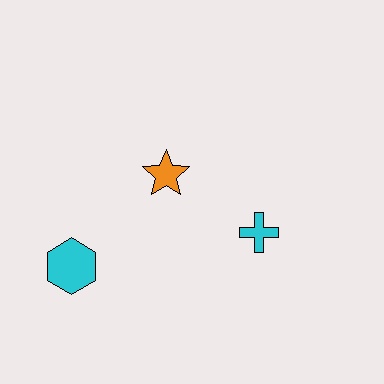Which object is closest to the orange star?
The cyan cross is closest to the orange star.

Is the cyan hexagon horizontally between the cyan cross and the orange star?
No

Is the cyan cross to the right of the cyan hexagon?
Yes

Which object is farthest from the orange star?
The cyan hexagon is farthest from the orange star.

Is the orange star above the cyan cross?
Yes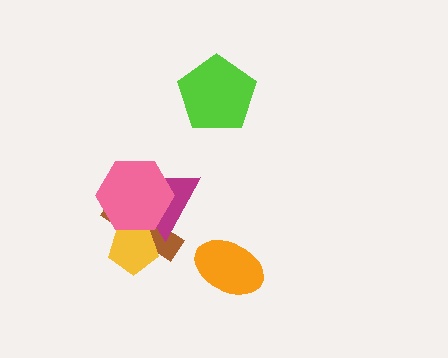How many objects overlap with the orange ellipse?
0 objects overlap with the orange ellipse.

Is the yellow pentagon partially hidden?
Yes, it is partially covered by another shape.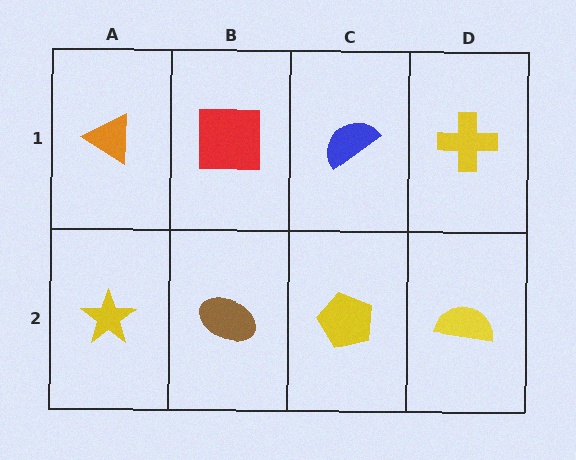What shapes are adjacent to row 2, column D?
A yellow cross (row 1, column D), a yellow pentagon (row 2, column C).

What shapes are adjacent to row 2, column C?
A blue semicircle (row 1, column C), a brown ellipse (row 2, column B), a yellow semicircle (row 2, column D).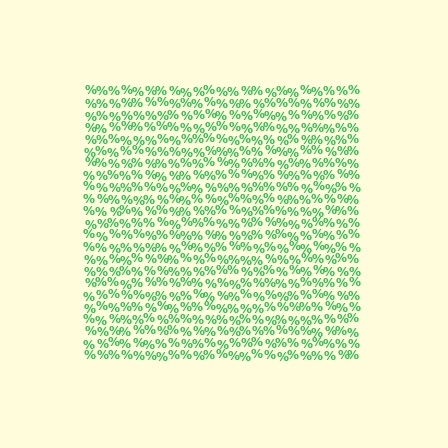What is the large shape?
The large shape is a square.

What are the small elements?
The small elements are percent signs.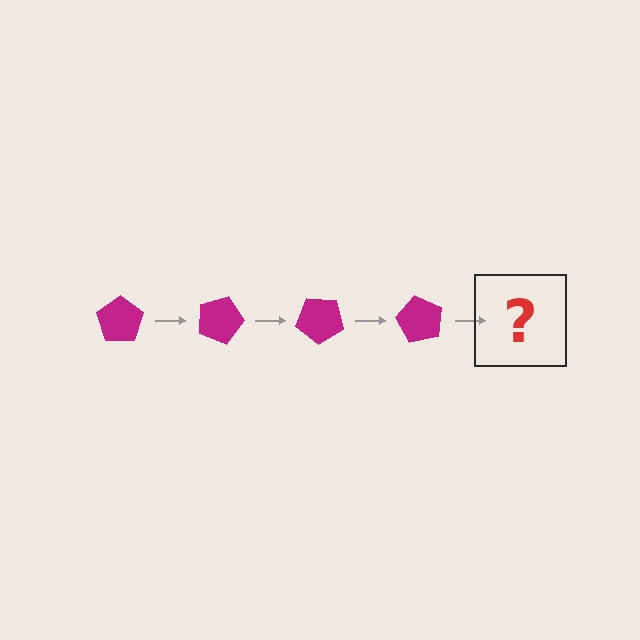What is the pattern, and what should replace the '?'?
The pattern is that the pentagon rotates 20 degrees each step. The '?' should be a magenta pentagon rotated 80 degrees.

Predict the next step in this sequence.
The next step is a magenta pentagon rotated 80 degrees.